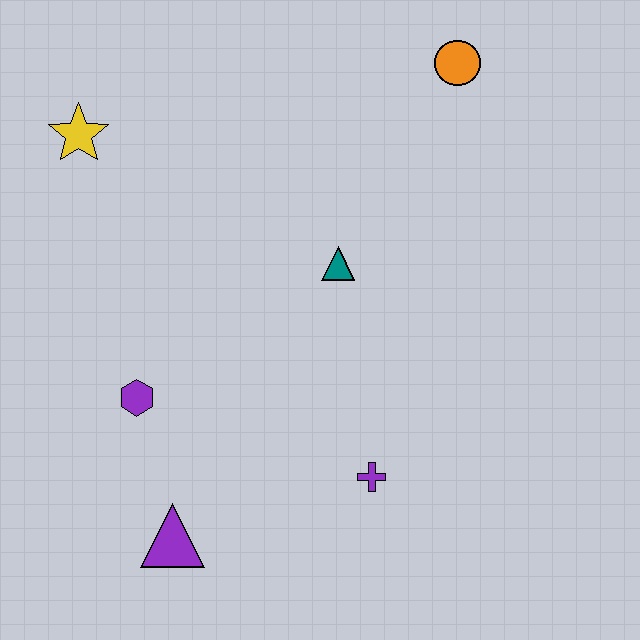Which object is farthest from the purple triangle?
The orange circle is farthest from the purple triangle.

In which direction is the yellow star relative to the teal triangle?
The yellow star is to the left of the teal triangle.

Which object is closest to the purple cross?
The purple triangle is closest to the purple cross.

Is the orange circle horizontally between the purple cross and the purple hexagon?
No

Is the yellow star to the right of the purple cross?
No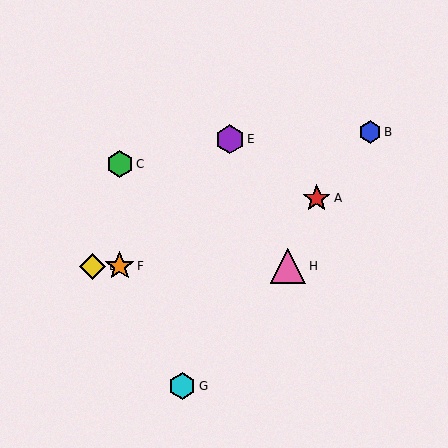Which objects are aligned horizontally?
Objects D, F, H are aligned horizontally.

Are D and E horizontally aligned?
No, D is at y≈266 and E is at y≈139.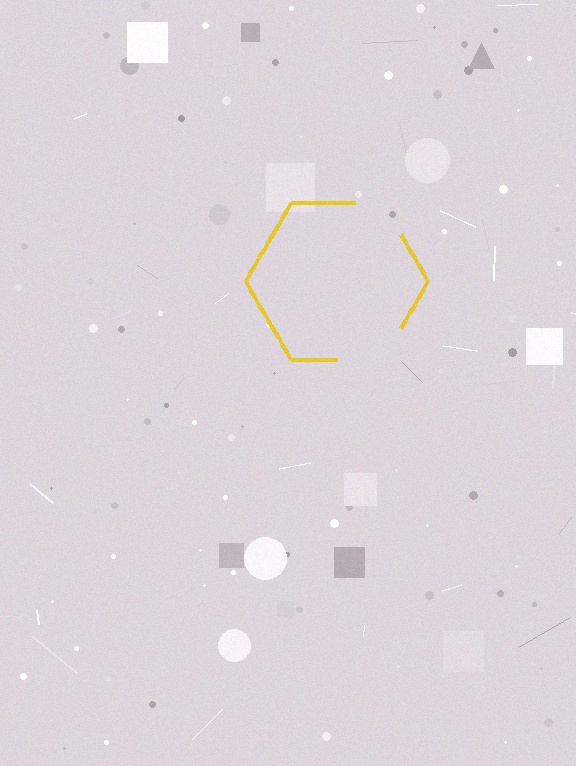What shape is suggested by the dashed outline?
The dashed outline suggests a hexagon.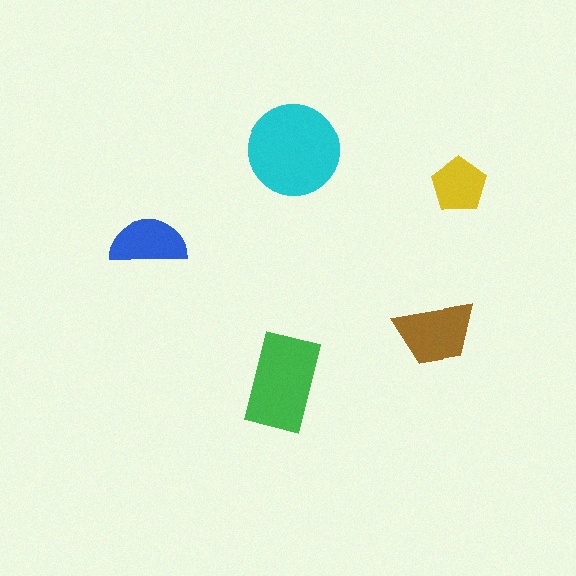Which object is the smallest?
The yellow pentagon.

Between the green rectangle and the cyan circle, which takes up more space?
The cyan circle.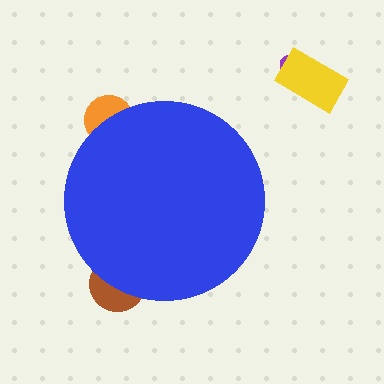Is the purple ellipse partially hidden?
No, the purple ellipse is fully visible.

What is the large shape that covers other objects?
A blue circle.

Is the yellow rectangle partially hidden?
No, the yellow rectangle is fully visible.